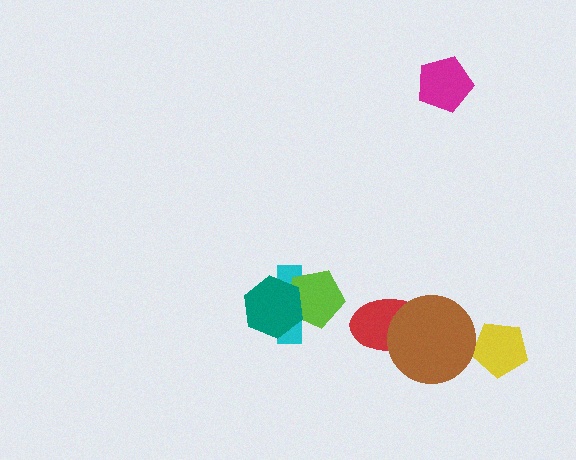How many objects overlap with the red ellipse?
1 object overlaps with the red ellipse.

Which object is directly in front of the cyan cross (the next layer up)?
The lime pentagon is directly in front of the cyan cross.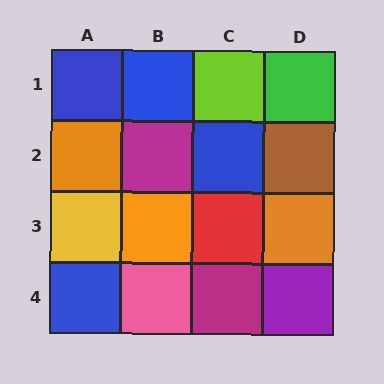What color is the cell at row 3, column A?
Yellow.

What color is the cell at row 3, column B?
Orange.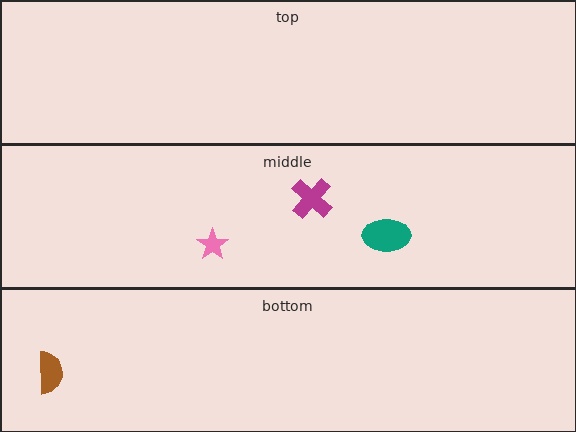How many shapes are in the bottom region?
1.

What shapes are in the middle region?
The pink star, the magenta cross, the teal ellipse.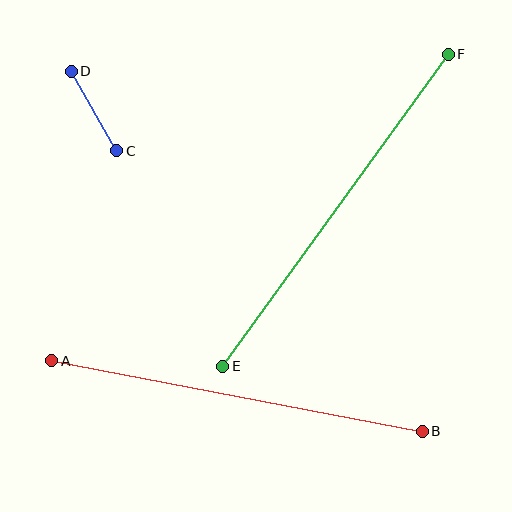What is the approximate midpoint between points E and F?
The midpoint is at approximately (335, 210) pixels.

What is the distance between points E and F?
The distance is approximately 385 pixels.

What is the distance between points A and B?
The distance is approximately 377 pixels.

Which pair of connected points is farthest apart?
Points E and F are farthest apart.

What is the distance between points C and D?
The distance is approximately 92 pixels.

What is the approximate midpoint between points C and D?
The midpoint is at approximately (94, 111) pixels.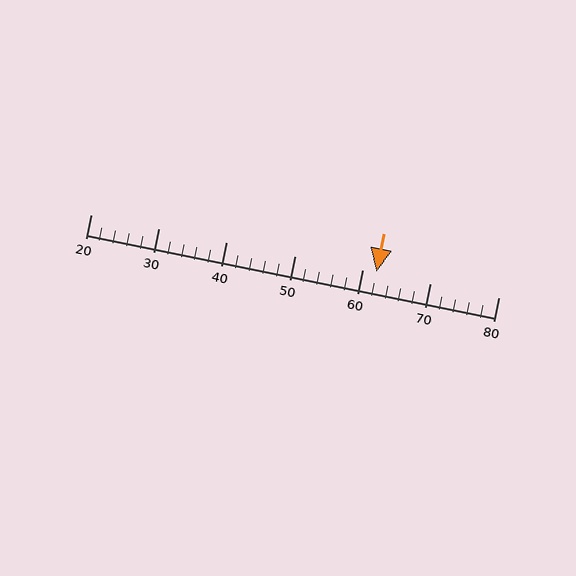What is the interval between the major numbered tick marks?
The major tick marks are spaced 10 units apart.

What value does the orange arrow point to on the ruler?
The orange arrow points to approximately 62.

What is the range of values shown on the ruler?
The ruler shows values from 20 to 80.